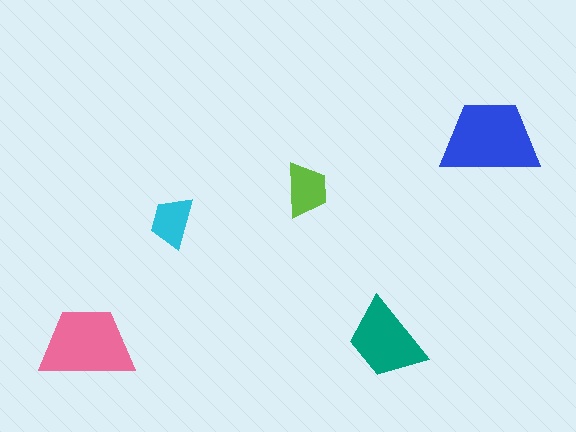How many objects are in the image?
There are 5 objects in the image.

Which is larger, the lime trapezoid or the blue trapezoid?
The blue one.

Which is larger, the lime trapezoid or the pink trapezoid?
The pink one.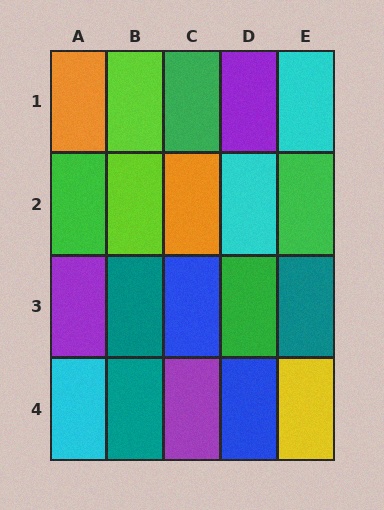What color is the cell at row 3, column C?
Blue.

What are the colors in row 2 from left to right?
Green, lime, orange, cyan, green.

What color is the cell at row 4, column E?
Yellow.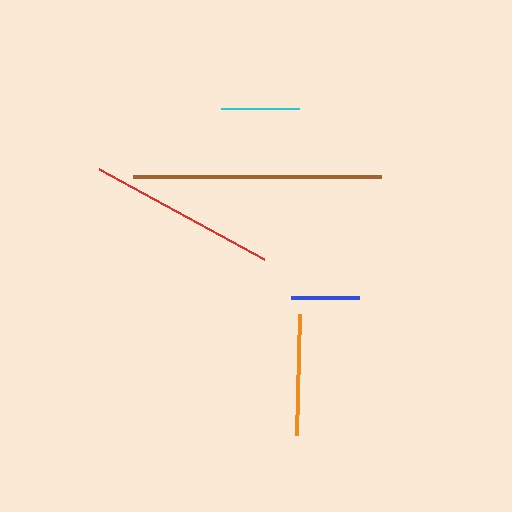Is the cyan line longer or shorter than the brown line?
The brown line is longer than the cyan line.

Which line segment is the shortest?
The blue line is the shortest at approximately 68 pixels.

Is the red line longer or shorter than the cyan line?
The red line is longer than the cyan line.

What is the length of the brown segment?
The brown segment is approximately 248 pixels long.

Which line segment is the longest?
The brown line is the longest at approximately 248 pixels.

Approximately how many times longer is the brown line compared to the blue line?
The brown line is approximately 3.7 times the length of the blue line.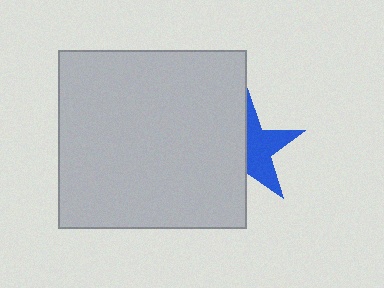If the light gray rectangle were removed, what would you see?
You would see the complete blue star.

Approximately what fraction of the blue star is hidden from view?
Roughly 51% of the blue star is hidden behind the light gray rectangle.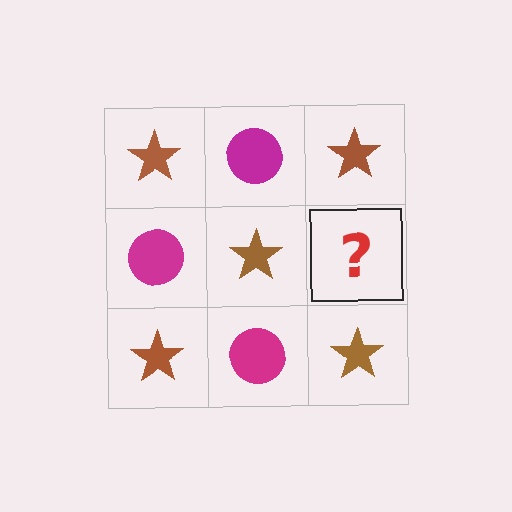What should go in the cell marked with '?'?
The missing cell should contain a magenta circle.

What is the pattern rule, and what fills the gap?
The rule is that it alternates brown star and magenta circle in a checkerboard pattern. The gap should be filled with a magenta circle.